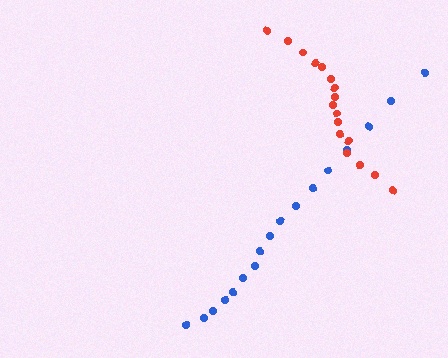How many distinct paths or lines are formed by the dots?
There are 2 distinct paths.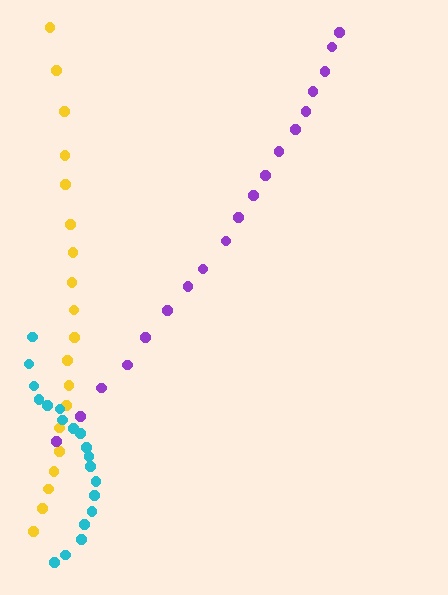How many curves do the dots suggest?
There are 3 distinct paths.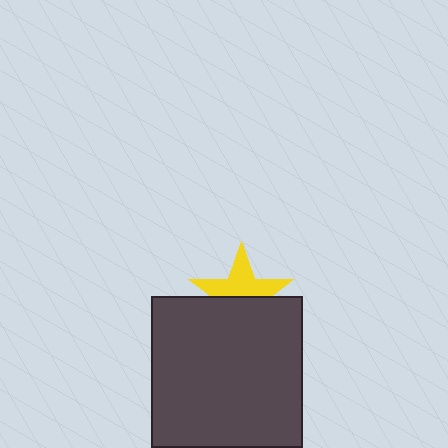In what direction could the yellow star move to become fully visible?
The yellow star could move up. That would shift it out from behind the dark gray square entirely.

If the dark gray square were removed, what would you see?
You would see the complete yellow star.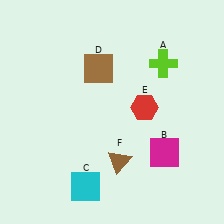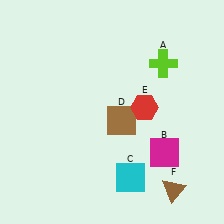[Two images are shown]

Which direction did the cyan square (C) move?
The cyan square (C) moved right.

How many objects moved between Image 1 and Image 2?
3 objects moved between the two images.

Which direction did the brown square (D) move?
The brown square (D) moved down.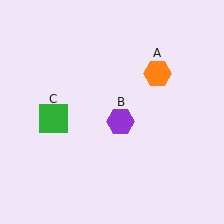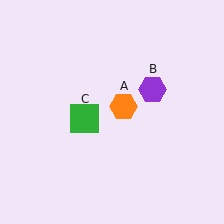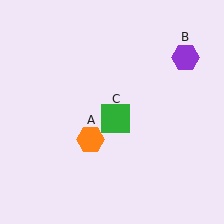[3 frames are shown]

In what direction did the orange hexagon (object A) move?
The orange hexagon (object A) moved down and to the left.